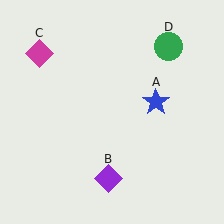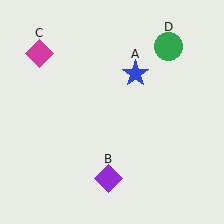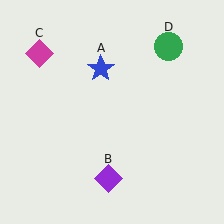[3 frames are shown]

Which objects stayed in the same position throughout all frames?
Purple diamond (object B) and magenta diamond (object C) and green circle (object D) remained stationary.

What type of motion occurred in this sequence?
The blue star (object A) rotated counterclockwise around the center of the scene.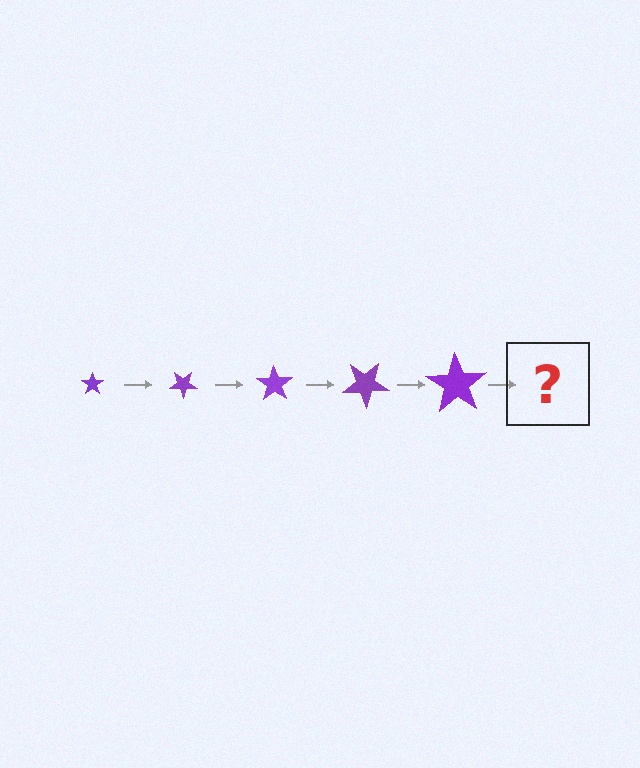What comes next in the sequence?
The next element should be a star, larger than the previous one and rotated 175 degrees from the start.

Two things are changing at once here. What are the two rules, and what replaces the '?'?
The two rules are that the star grows larger each step and it rotates 35 degrees each step. The '?' should be a star, larger than the previous one and rotated 175 degrees from the start.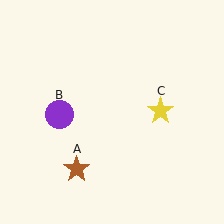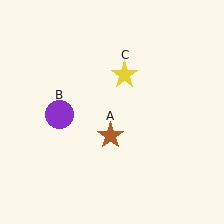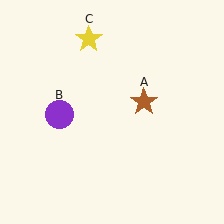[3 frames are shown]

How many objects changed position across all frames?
2 objects changed position: brown star (object A), yellow star (object C).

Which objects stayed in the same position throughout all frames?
Purple circle (object B) remained stationary.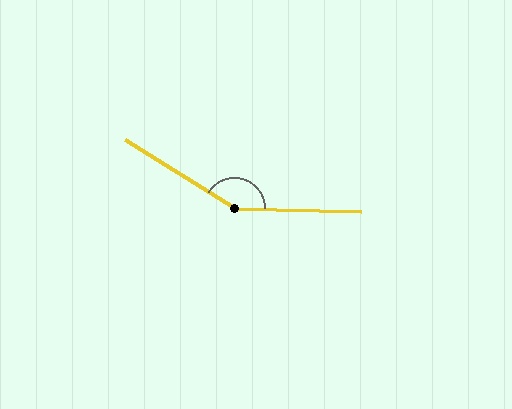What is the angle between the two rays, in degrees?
Approximately 150 degrees.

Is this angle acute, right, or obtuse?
It is obtuse.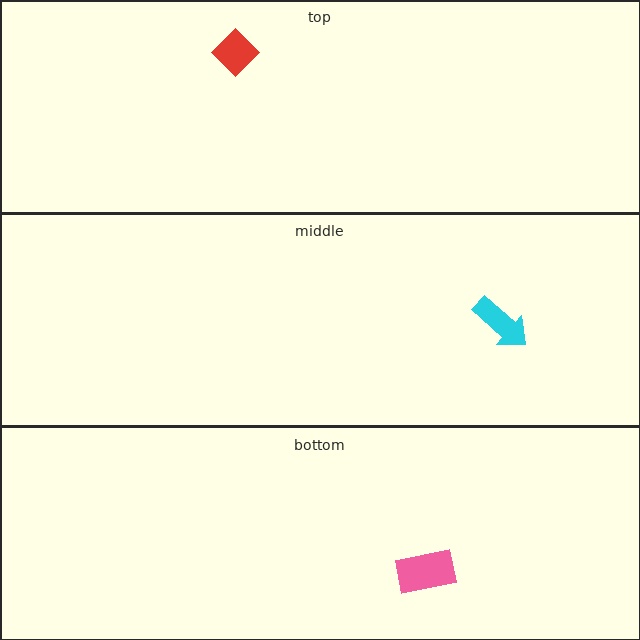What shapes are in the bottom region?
The pink rectangle.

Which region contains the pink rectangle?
The bottom region.